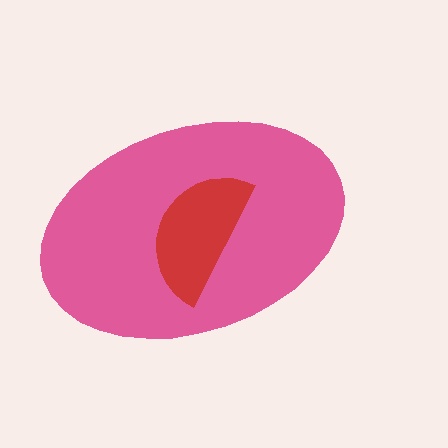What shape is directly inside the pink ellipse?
The red semicircle.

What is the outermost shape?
The pink ellipse.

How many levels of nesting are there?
2.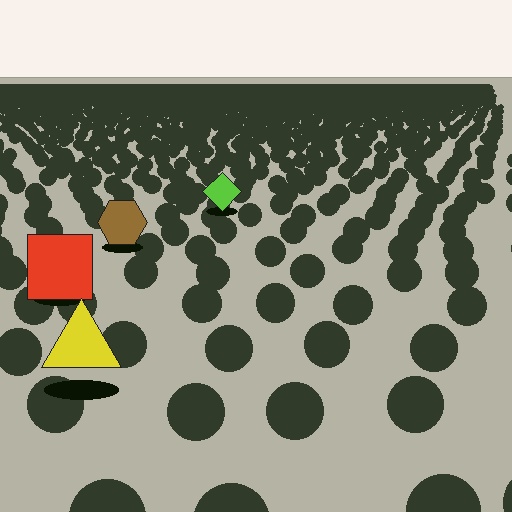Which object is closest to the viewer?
The yellow triangle is closest. The texture marks near it are larger and more spread out.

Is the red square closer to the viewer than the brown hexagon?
Yes. The red square is closer — you can tell from the texture gradient: the ground texture is coarser near it.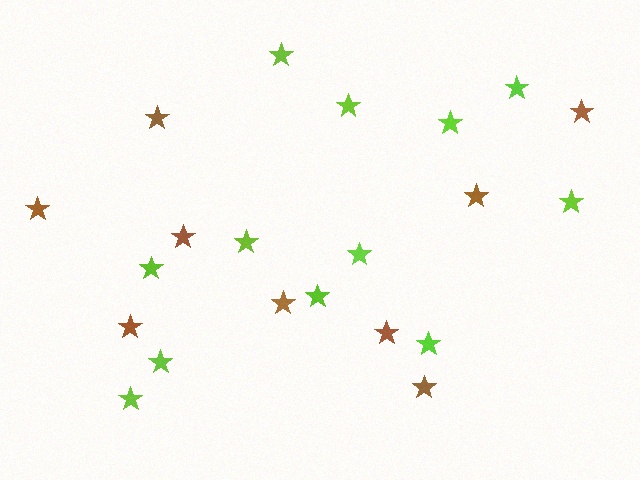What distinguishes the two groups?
There are 2 groups: one group of brown stars (9) and one group of lime stars (12).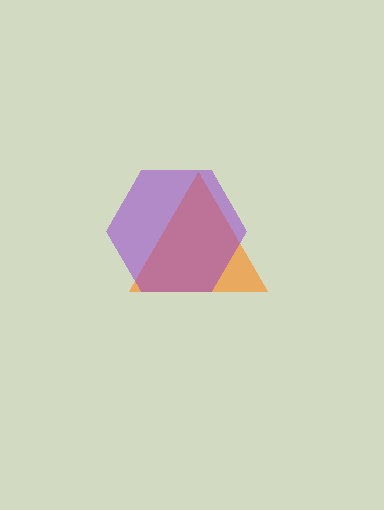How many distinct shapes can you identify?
There are 2 distinct shapes: an orange triangle, a purple hexagon.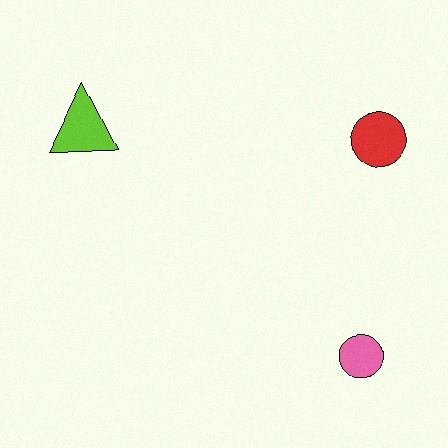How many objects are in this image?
There are 3 objects.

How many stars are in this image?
There are no stars.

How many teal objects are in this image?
There are no teal objects.